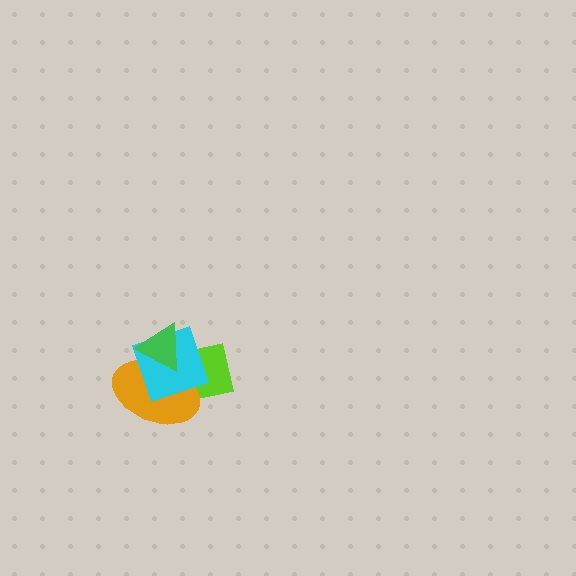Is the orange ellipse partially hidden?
Yes, it is partially covered by another shape.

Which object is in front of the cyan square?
The green triangle is in front of the cyan square.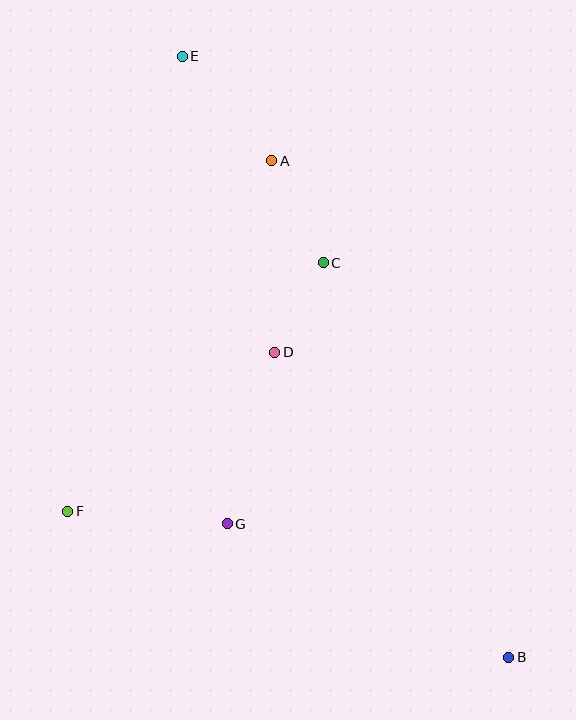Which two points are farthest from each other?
Points B and E are farthest from each other.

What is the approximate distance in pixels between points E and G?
The distance between E and G is approximately 470 pixels.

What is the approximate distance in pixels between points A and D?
The distance between A and D is approximately 191 pixels.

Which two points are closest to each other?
Points C and D are closest to each other.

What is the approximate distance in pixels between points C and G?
The distance between C and G is approximately 278 pixels.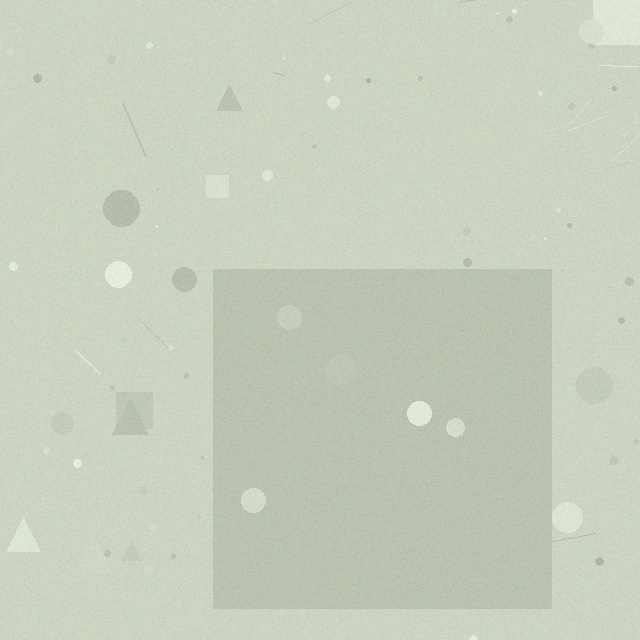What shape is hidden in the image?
A square is hidden in the image.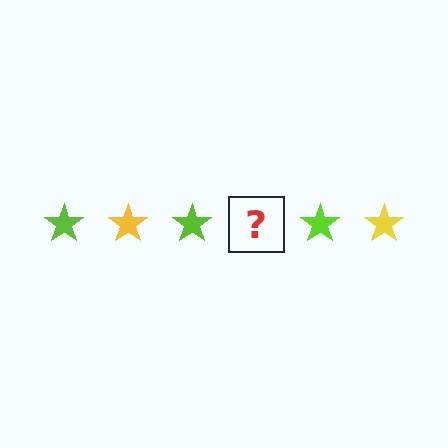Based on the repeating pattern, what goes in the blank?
The blank should be a yellow star.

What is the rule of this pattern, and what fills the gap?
The rule is that the pattern cycles through lime, yellow stars. The gap should be filled with a yellow star.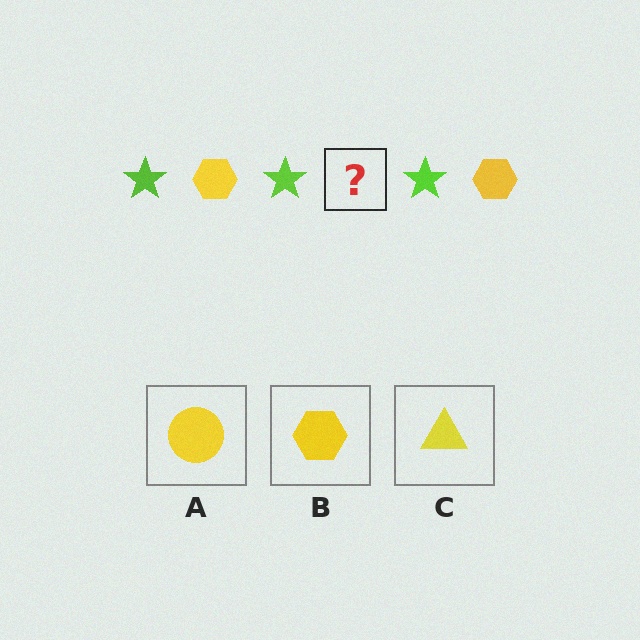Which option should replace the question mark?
Option B.